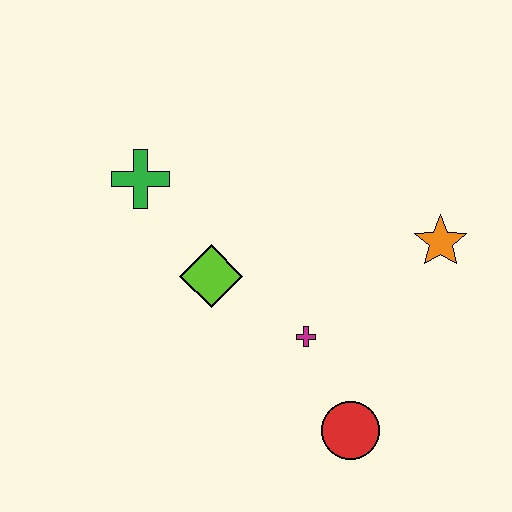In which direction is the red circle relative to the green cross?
The red circle is below the green cross.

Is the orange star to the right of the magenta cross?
Yes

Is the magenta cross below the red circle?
No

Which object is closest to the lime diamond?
The magenta cross is closest to the lime diamond.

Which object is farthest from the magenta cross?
The green cross is farthest from the magenta cross.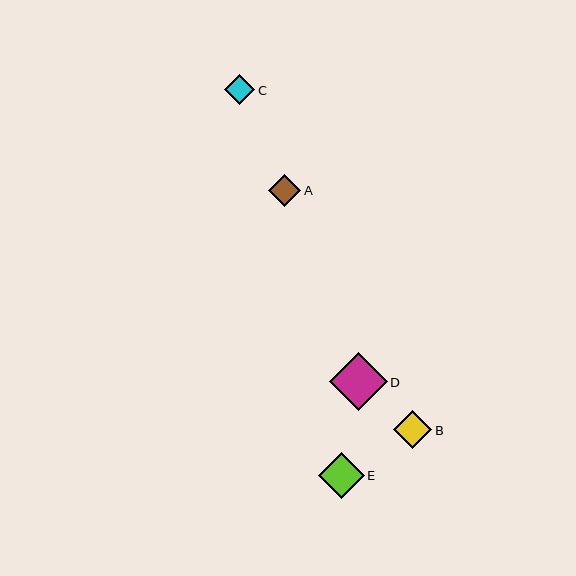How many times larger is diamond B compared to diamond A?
Diamond B is approximately 1.2 times the size of diamond A.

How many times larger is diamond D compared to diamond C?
Diamond D is approximately 1.9 times the size of diamond C.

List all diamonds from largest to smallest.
From largest to smallest: D, E, B, A, C.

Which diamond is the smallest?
Diamond C is the smallest with a size of approximately 30 pixels.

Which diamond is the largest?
Diamond D is the largest with a size of approximately 57 pixels.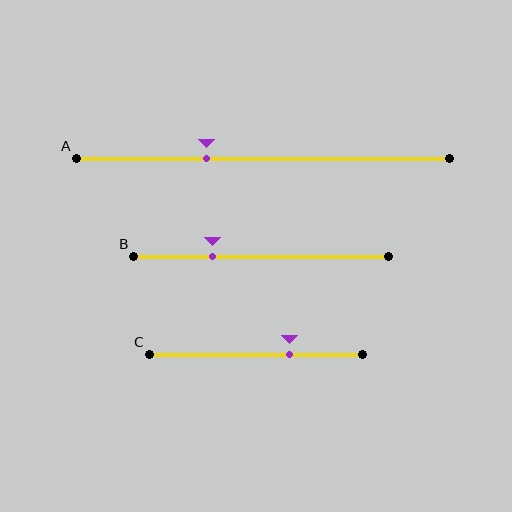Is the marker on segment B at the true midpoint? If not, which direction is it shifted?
No, the marker on segment B is shifted to the left by about 19% of the segment length.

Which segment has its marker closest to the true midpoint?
Segment A has its marker closest to the true midpoint.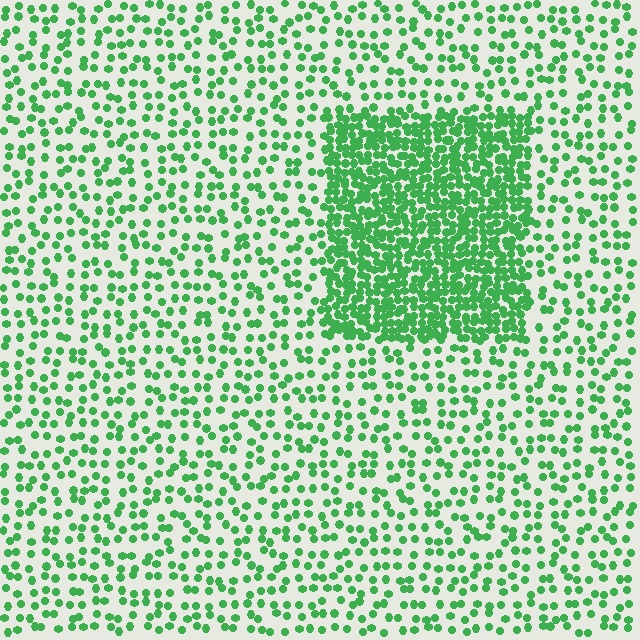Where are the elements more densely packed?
The elements are more densely packed inside the rectangle boundary.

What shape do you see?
I see a rectangle.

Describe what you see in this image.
The image contains small green elements arranged at two different densities. A rectangle-shaped region is visible where the elements are more densely packed than the surrounding area.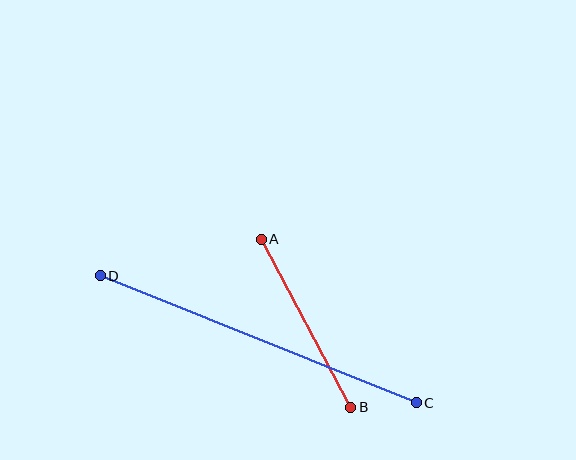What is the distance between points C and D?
The distance is approximately 341 pixels.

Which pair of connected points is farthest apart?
Points C and D are farthest apart.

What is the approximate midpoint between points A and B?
The midpoint is at approximately (306, 323) pixels.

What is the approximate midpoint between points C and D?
The midpoint is at approximately (258, 339) pixels.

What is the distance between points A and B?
The distance is approximately 190 pixels.